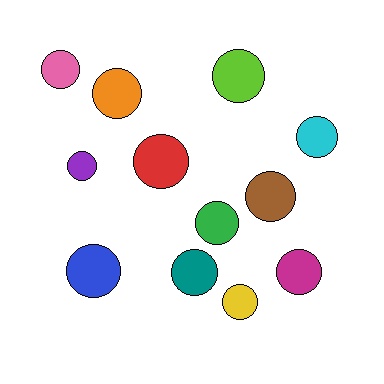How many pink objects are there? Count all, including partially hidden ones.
There is 1 pink object.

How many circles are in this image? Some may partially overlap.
There are 12 circles.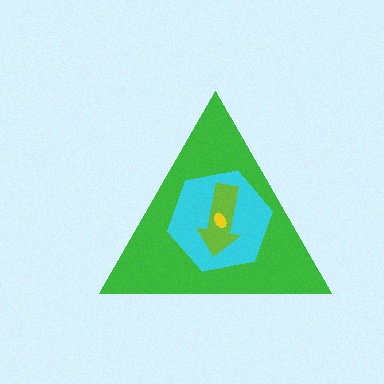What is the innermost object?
The yellow ellipse.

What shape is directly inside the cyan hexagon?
The lime arrow.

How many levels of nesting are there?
4.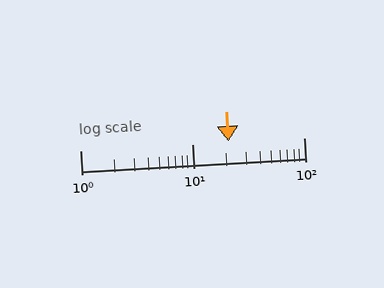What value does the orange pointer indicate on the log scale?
The pointer indicates approximately 21.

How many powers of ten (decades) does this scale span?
The scale spans 2 decades, from 1 to 100.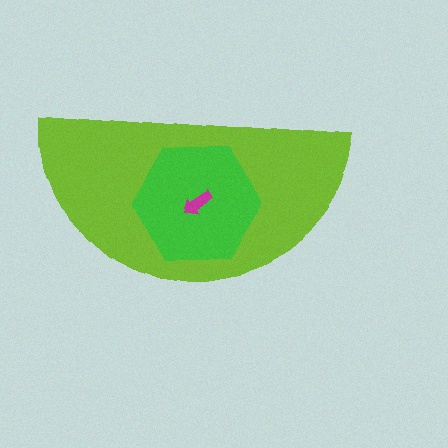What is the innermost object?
The magenta arrow.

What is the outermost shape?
The lime semicircle.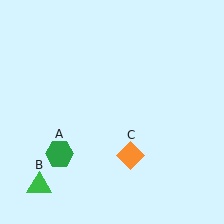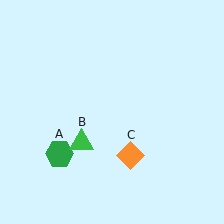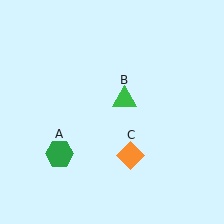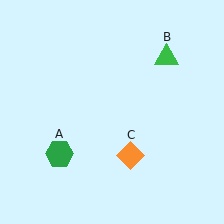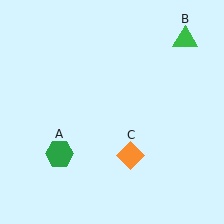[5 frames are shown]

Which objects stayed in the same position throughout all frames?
Green hexagon (object A) and orange diamond (object C) remained stationary.